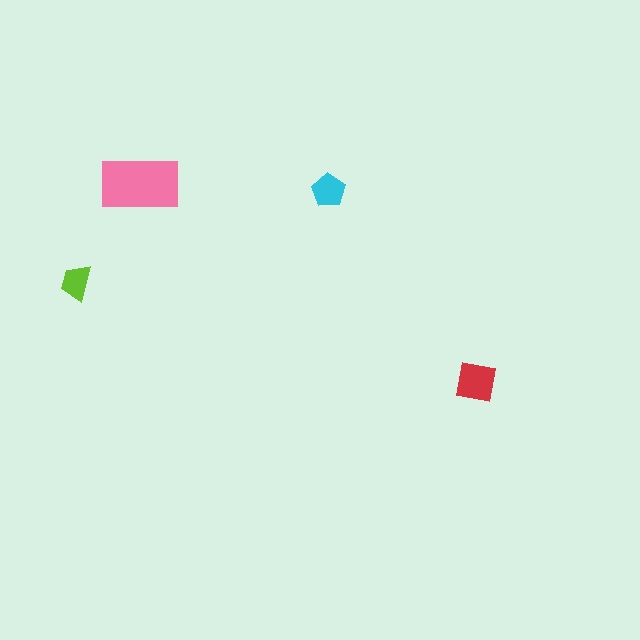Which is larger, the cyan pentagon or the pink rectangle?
The pink rectangle.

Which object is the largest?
The pink rectangle.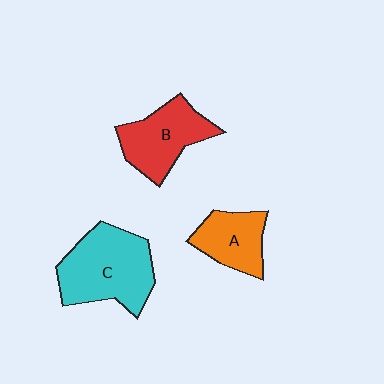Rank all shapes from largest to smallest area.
From largest to smallest: C (cyan), B (red), A (orange).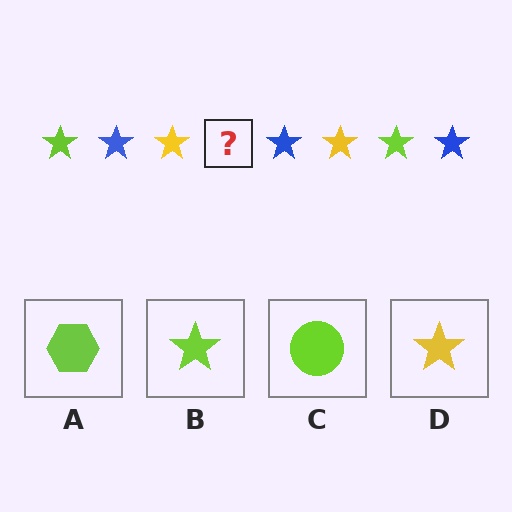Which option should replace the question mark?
Option B.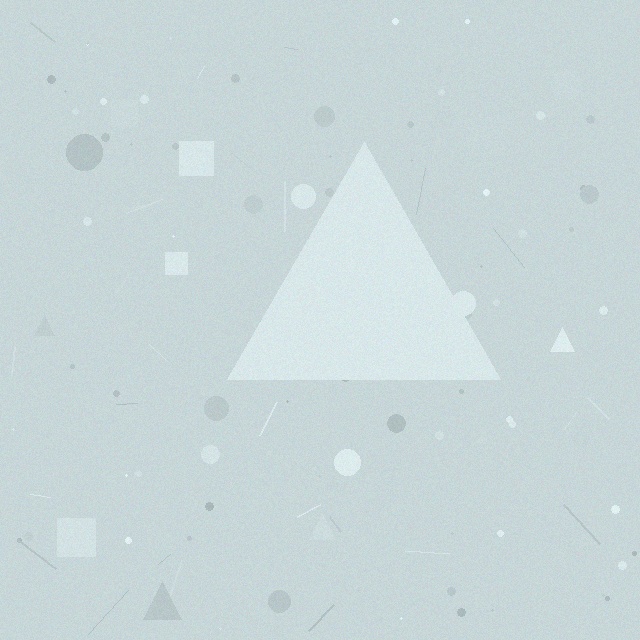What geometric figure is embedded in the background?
A triangle is embedded in the background.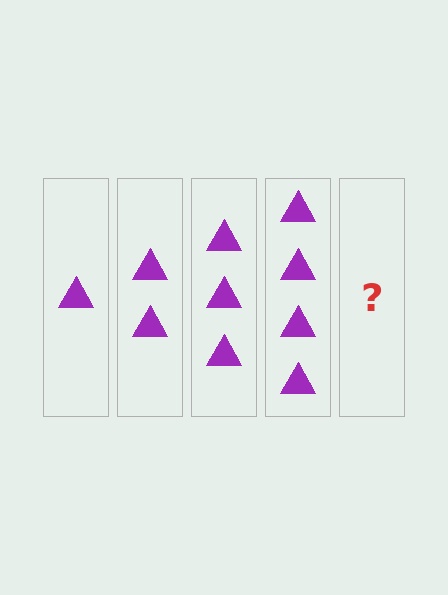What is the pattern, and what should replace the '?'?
The pattern is that each step adds one more triangle. The '?' should be 5 triangles.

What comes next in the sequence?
The next element should be 5 triangles.